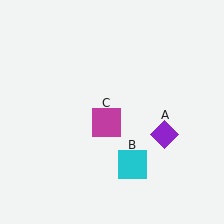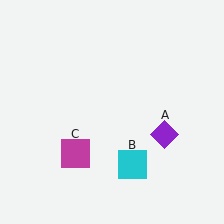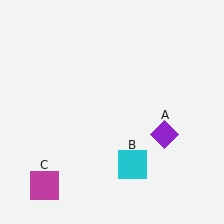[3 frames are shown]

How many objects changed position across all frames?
1 object changed position: magenta square (object C).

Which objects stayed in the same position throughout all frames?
Purple diamond (object A) and cyan square (object B) remained stationary.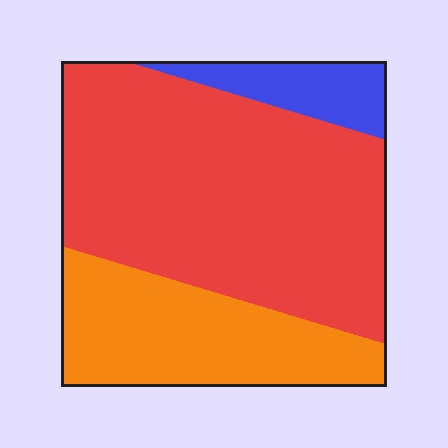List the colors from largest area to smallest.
From largest to smallest: red, orange, blue.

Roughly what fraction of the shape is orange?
Orange takes up about one quarter (1/4) of the shape.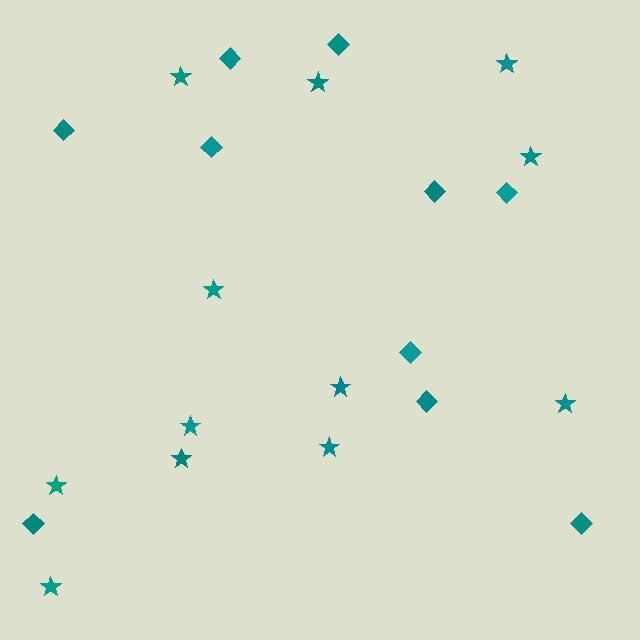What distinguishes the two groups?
There are 2 groups: one group of stars (12) and one group of diamonds (10).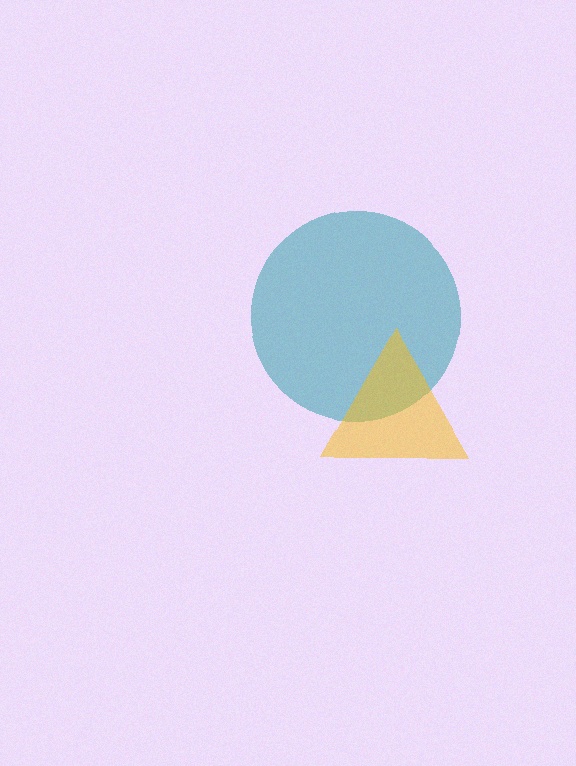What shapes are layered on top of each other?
The layered shapes are: a teal circle, a yellow triangle.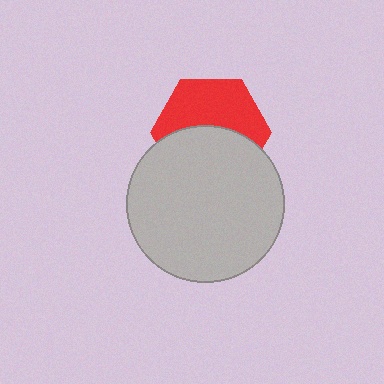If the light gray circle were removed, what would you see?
You would see the complete red hexagon.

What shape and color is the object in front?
The object in front is a light gray circle.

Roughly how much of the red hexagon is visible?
About half of it is visible (roughly 50%).